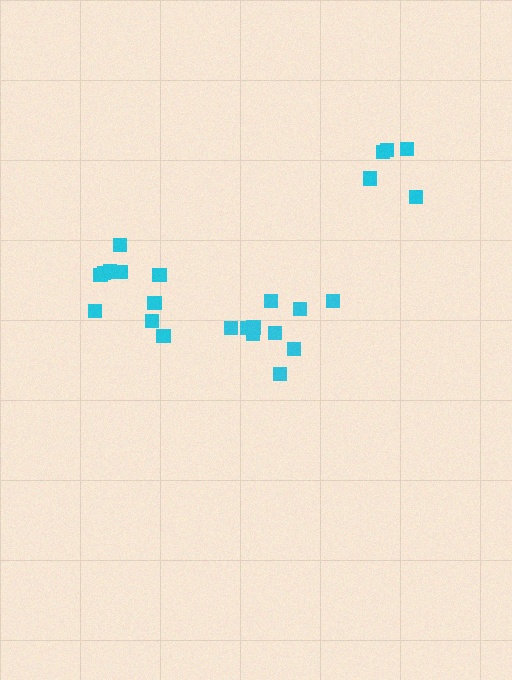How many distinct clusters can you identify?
There are 3 distinct clusters.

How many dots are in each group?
Group 1: 5 dots, Group 2: 10 dots, Group 3: 10 dots (25 total).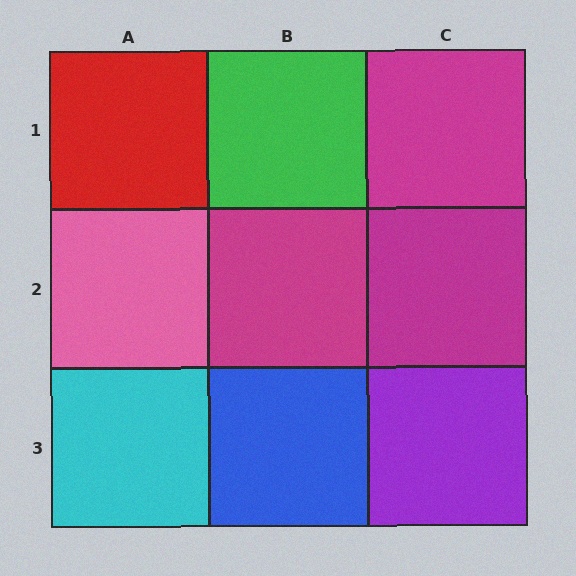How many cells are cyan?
1 cell is cyan.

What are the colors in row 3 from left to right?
Cyan, blue, purple.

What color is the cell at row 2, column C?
Magenta.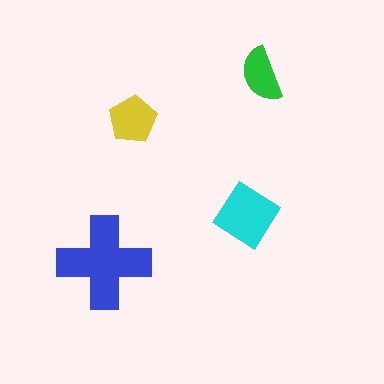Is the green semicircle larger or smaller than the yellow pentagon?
Smaller.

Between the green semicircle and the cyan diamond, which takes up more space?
The cyan diamond.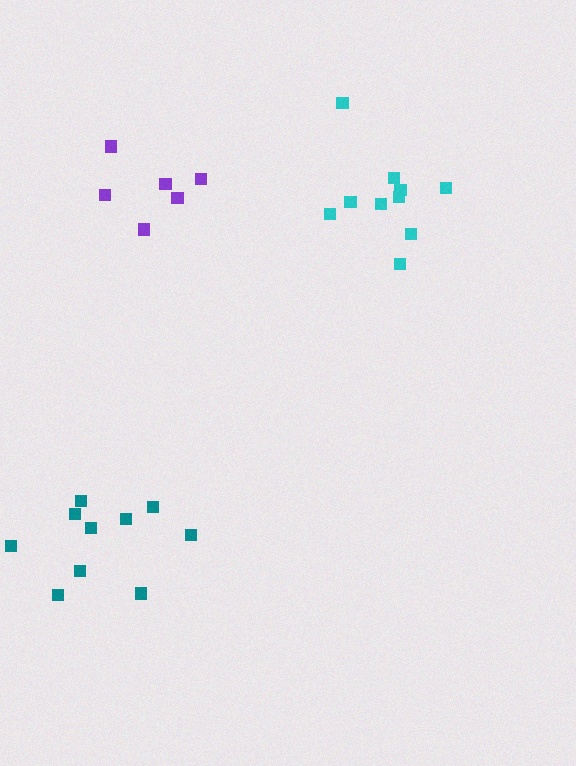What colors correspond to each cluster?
The clusters are colored: purple, teal, cyan.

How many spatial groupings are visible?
There are 3 spatial groupings.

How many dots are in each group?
Group 1: 6 dots, Group 2: 10 dots, Group 3: 10 dots (26 total).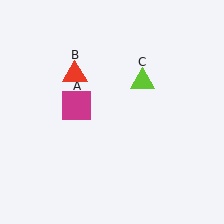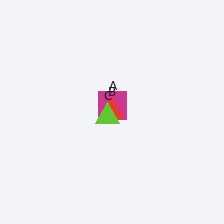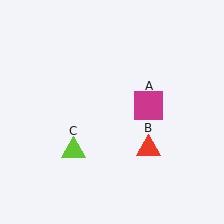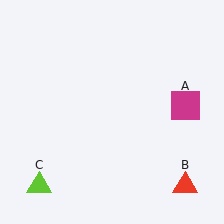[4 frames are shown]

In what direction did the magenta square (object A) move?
The magenta square (object A) moved right.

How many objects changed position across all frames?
3 objects changed position: magenta square (object A), red triangle (object B), lime triangle (object C).